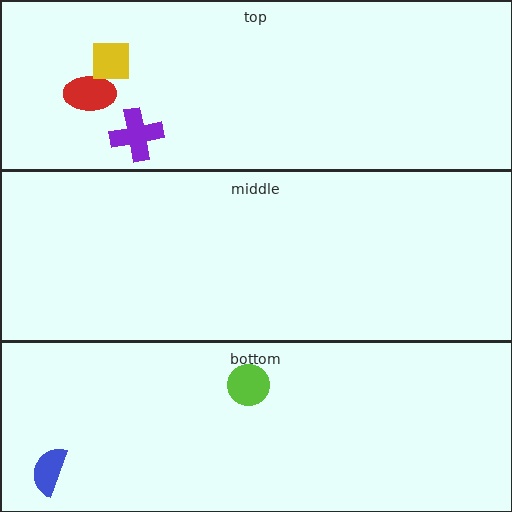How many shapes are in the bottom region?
2.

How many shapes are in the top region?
3.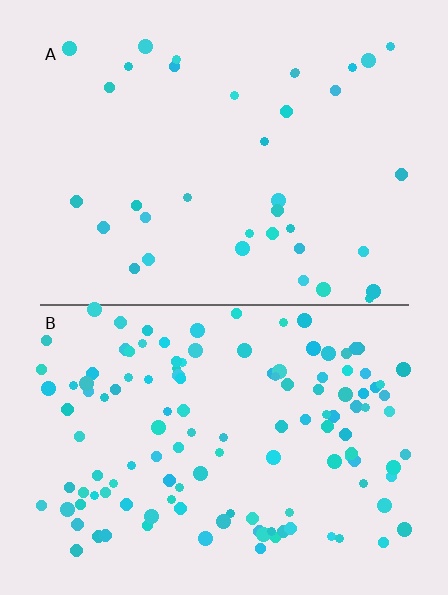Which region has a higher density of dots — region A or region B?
B (the bottom).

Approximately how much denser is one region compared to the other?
Approximately 3.5× — region B over region A.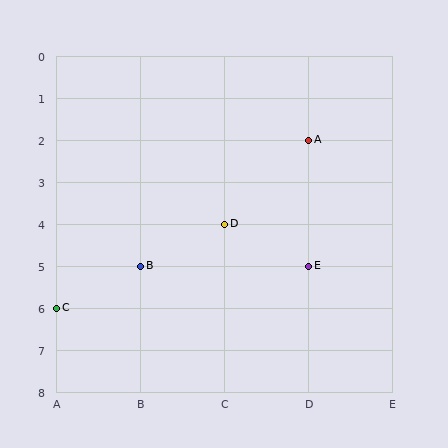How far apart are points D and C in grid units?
Points D and C are 2 columns and 2 rows apart (about 2.8 grid units diagonally).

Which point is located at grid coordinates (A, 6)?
Point C is at (A, 6).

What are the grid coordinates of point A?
Point A is at grid coordinates (D, 2).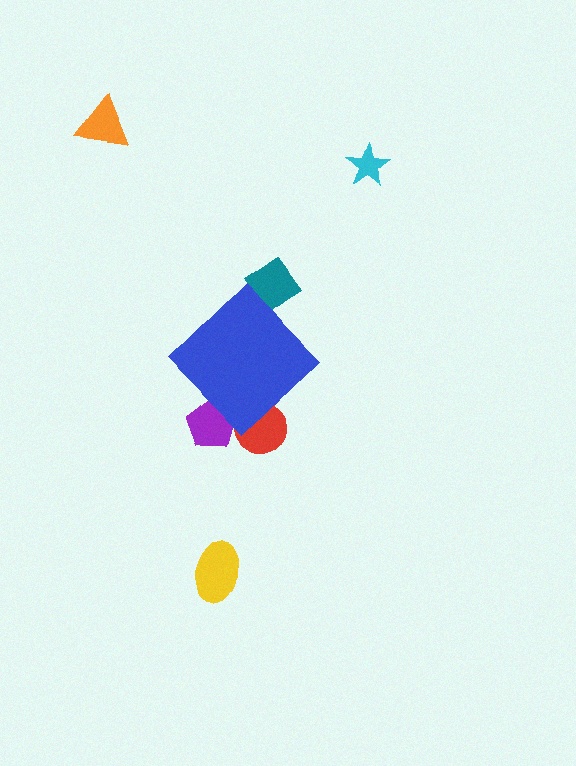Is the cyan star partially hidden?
No, the cyan star is fully visible.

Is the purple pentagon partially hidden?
Yes, the purple pentagon is partially hidden behind the blue diamond.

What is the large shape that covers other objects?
A blue diamond.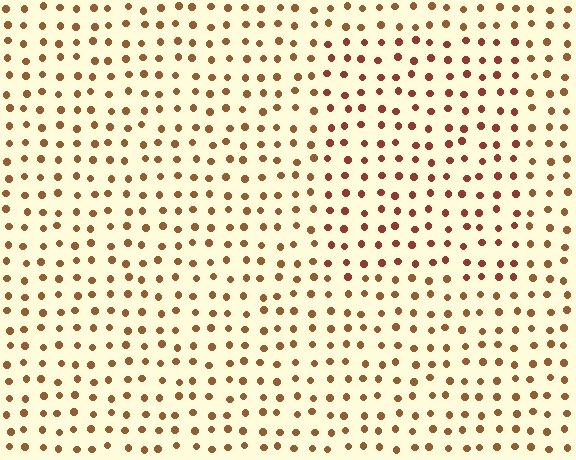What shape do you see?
I see a rectangle.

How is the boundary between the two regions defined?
The boundary is defined purely by a slight shift in hue (about 24 degrees). Spacing, size, and orientation are identical on both sides.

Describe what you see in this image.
The image is filled with small brown elements in a uniform arrangement. A rectangle-shaped region is visible where the elements are tinted to a slightly different hue, forming a subtle color boundary.